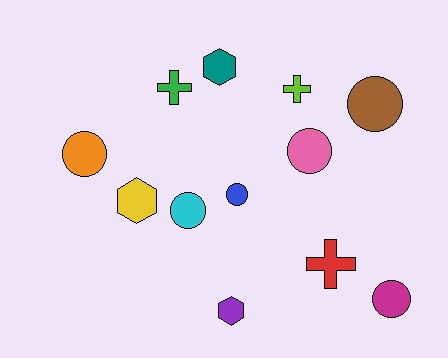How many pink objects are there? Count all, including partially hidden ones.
There is 1 pink object.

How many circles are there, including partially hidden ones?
There are 6 circles.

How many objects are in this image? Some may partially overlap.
There are 12 objects.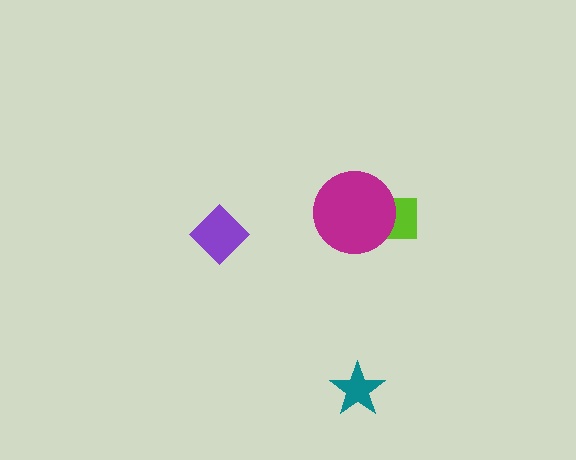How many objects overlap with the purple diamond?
0 objects overlap with the purple diamond.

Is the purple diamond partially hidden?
No, no other shape covers it.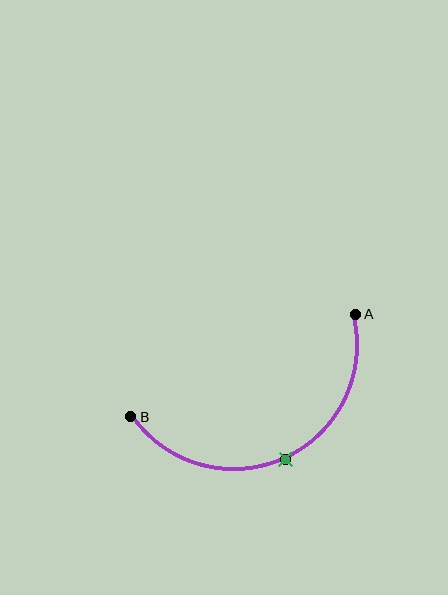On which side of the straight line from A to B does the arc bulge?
The arc bulges below the straight line connecting A and B.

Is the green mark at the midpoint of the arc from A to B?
Yes. The green mark lies on the arc at equal arc-length from both A and B — it is the arc midpoint.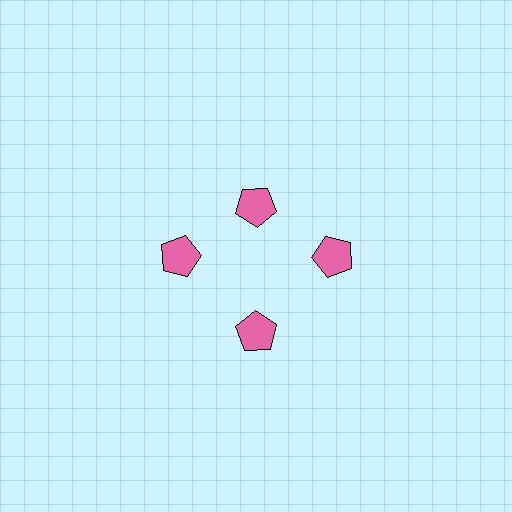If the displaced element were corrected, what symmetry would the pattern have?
It would have 4-fold rotational symmetry — the pattern would map onto itself every 90 degrees.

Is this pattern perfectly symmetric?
No. The 4 pink pentagons are arranged in a ring, but one element near the 12 o'clock position is pulled inward toward the center, breaking the 4-fold rotational symmetry.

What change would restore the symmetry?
The symmetry would be restored by moving it outward, back onto the ring so that all 4 pentagons sit at equal angles and equal distance from the center.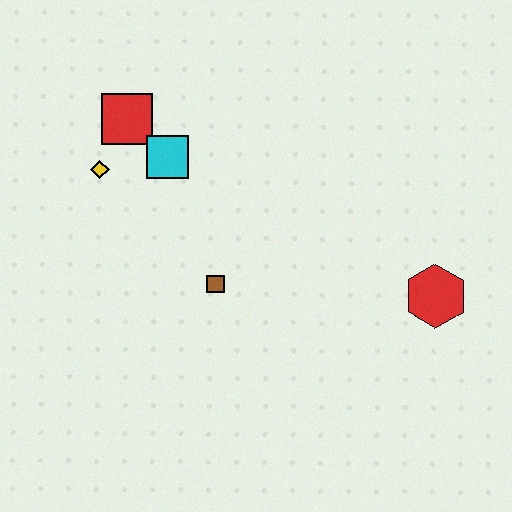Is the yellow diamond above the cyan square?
No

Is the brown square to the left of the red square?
No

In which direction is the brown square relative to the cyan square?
The brown square is below the cyan square.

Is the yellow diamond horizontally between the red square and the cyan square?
No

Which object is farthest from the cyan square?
The red hexagon is farthest from the cyan square.